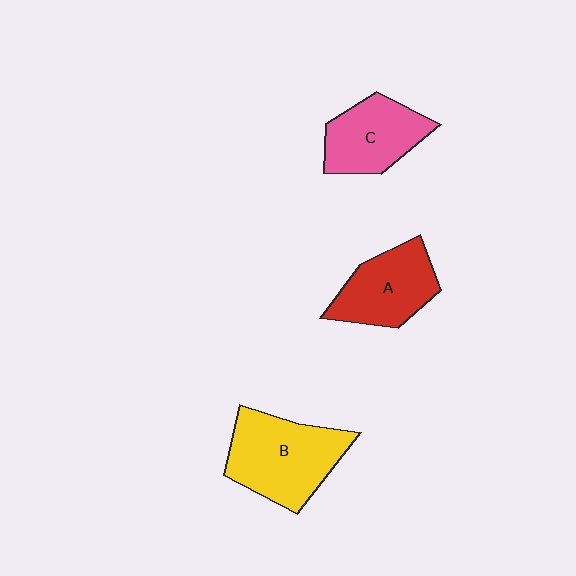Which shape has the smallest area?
Shape C (pink).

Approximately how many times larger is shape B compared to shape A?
Approximately 1.3 times.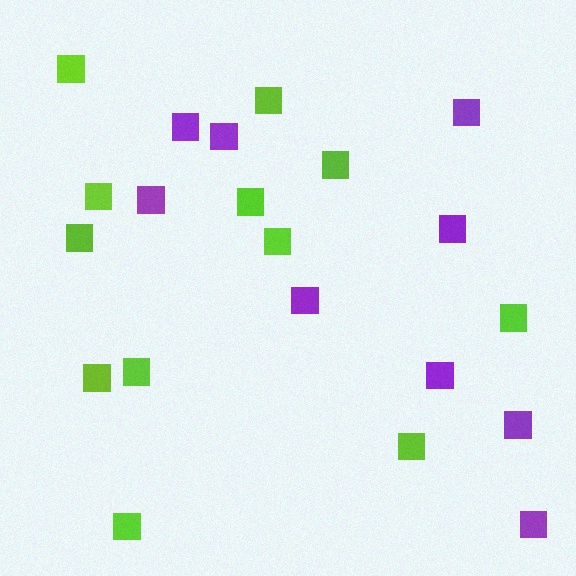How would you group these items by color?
There are 2 groups: one group of purple squares (9) and one group of lime squares (12).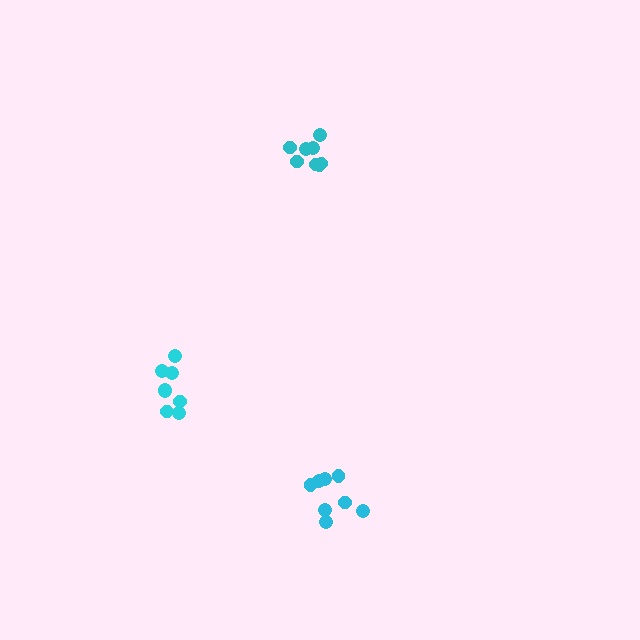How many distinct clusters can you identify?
There are 3 distinct clusters.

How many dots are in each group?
Group 1: 8 dots, Group 2: 8 dots, Group 3: 8 dots (24 total).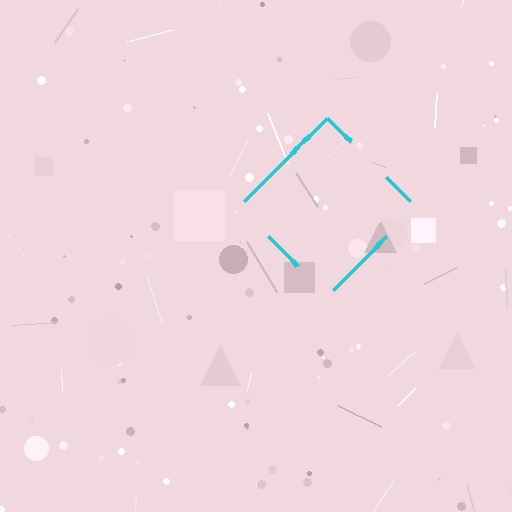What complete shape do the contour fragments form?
The contour fragments form a diamond.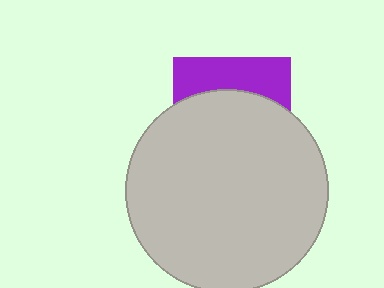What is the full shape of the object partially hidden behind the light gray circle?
The partially hidden object is a purple square.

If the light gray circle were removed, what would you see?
You would see the complete purple square.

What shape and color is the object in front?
The object in front is a light gray circle.